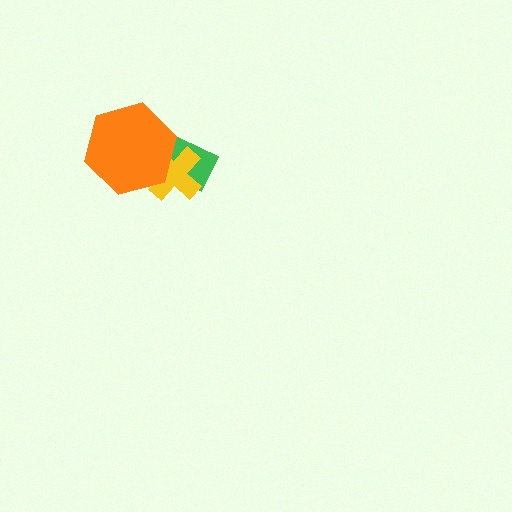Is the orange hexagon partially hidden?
No, no other shape covers it.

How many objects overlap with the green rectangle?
2 objects overlap with the green rectangle.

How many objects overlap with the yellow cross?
2 objects overlap with the yellow cross.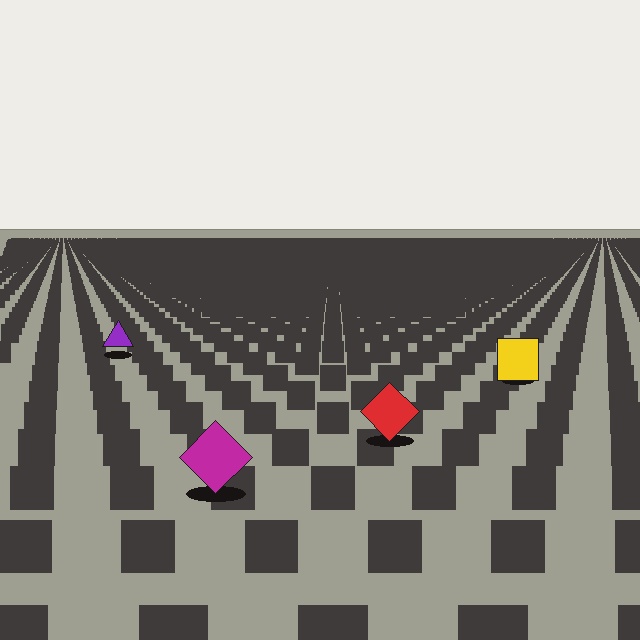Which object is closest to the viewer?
The magenta diamond is closest. The texture marks near it are larger and more spread out.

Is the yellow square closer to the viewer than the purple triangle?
Yes. The yellow square is closer — you can tell from the texture gradient: the ground texture is coarser near it.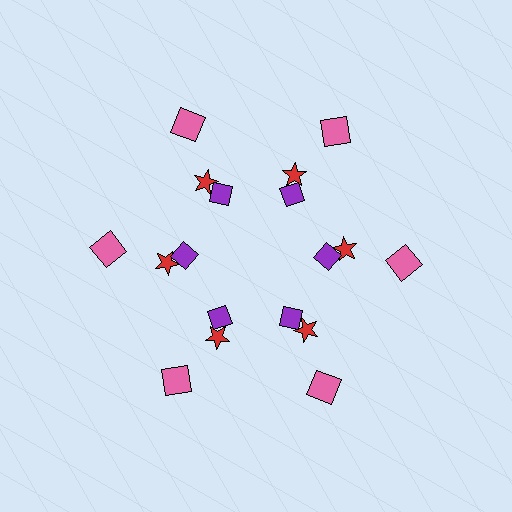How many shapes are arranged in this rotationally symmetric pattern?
There are 18 shapes, arranged in 6 groups of 3.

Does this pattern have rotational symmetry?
Yes, this pattern has 6-fold rotational symmetry. It looks the same after rotating 60 degrees around the center.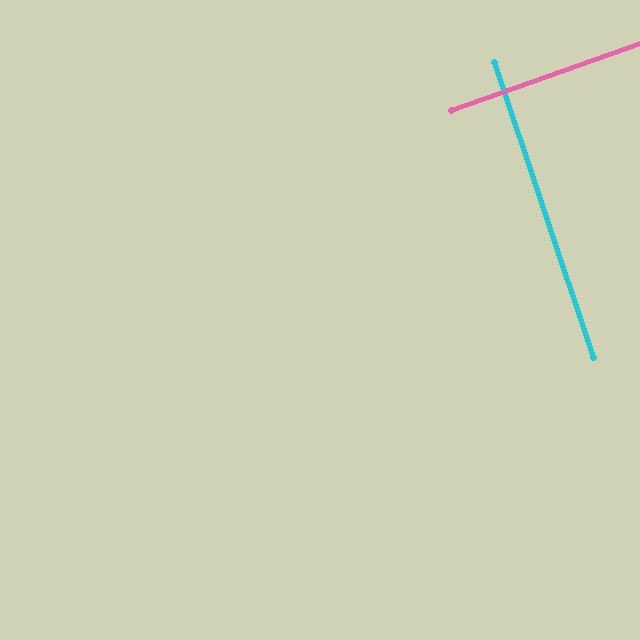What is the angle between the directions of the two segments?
Approximately 89 degrees.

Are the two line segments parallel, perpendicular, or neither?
Perpendicular — they meet at approximately 89°.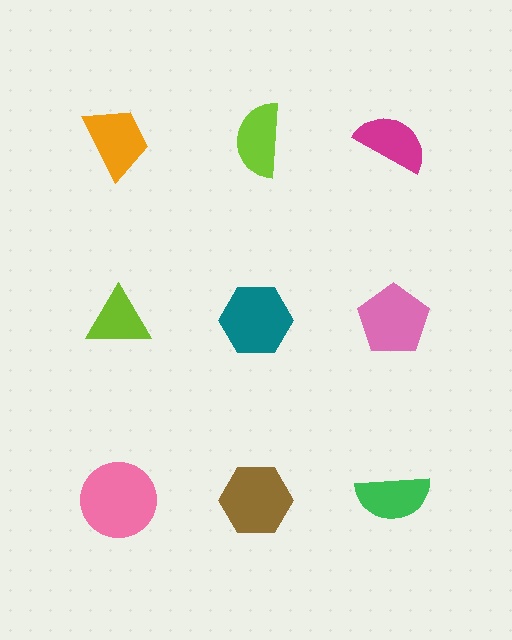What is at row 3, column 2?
A brown hexagon.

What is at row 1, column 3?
A magenta semicircle.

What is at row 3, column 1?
A pink circle.